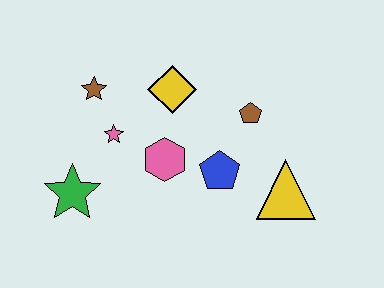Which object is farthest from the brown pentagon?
The green star is farthest from the brown pentagon.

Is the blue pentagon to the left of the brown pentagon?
Yes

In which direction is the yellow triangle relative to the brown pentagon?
The yellow triangle is below the brown pentagon.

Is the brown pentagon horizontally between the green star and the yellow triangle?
Yes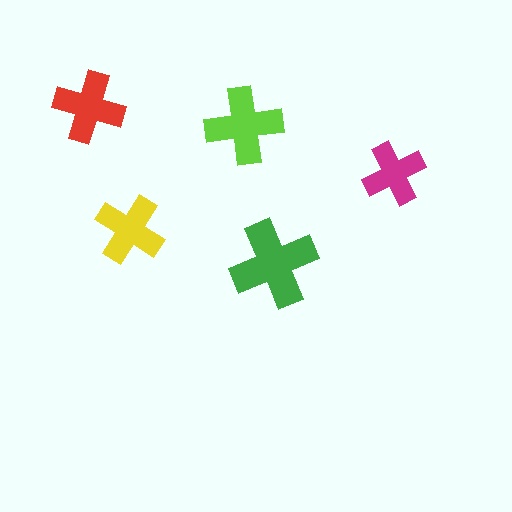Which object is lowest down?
The green cross is bottommost.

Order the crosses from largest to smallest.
the green one, the lime one, the red one, the yellow one, the magenta one.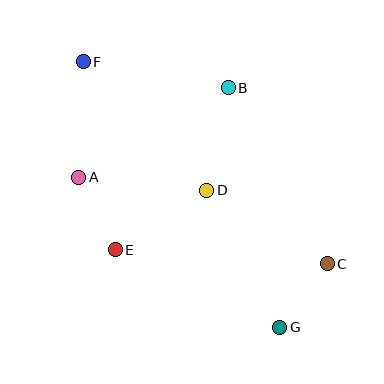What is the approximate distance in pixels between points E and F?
The distance between E and F is approximately 191 pixels.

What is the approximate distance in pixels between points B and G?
The distance between B and G is approximately 245 pixels.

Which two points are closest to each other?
Points C and G are closest to each other.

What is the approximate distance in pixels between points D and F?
The distance between D and F is approximately 178 pixels.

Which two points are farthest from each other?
Points F and G are farthest from each other.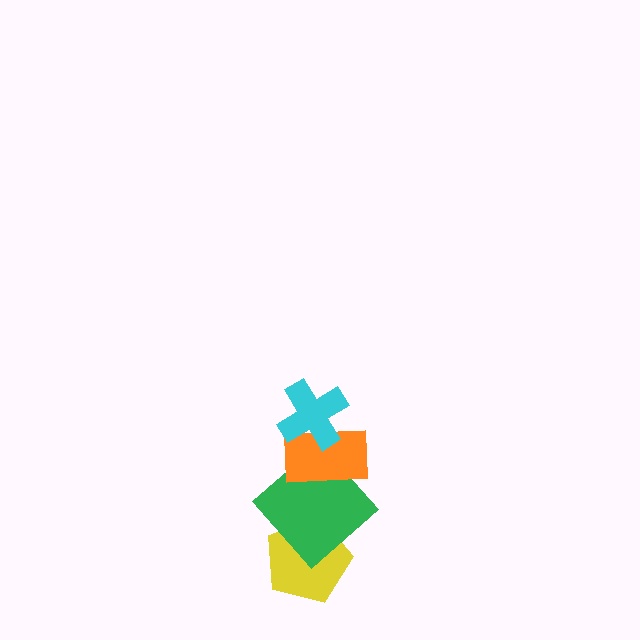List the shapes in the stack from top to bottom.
From top to bottom: the cyan cross, the orange rectangle, the green diamond, the yellow pentagon.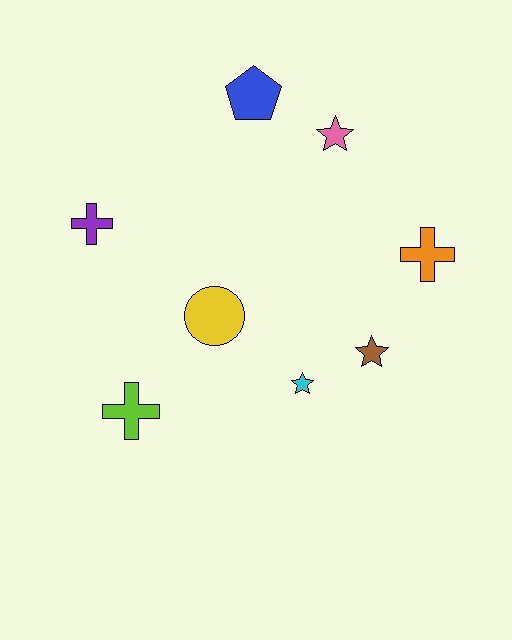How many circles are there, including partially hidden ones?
There is 1 circle.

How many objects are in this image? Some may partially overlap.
There are 8 objects.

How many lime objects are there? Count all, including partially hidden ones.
There is 1 lime object.